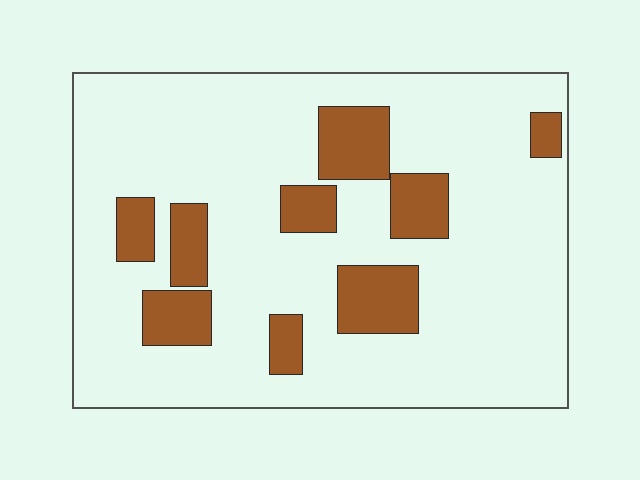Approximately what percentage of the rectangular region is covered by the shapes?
Approximately 20%.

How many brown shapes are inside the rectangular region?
9.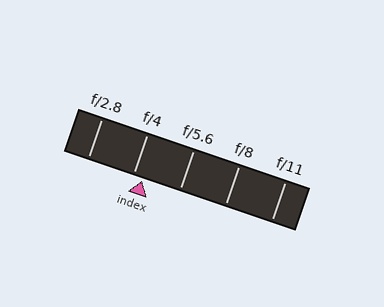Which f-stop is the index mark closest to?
The index mark is closest to f/4.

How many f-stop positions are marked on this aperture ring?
There are 5 f-stop positions marked.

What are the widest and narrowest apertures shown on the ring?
The widest aperture shown is f/2.8 and the narrowest is f/11.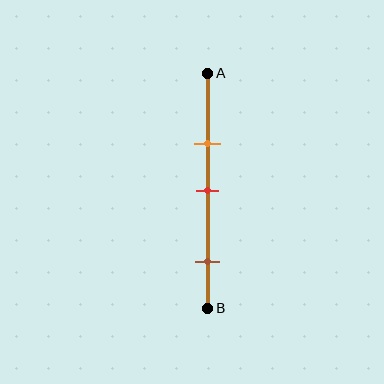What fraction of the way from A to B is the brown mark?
The brown mark is approximately 80% (0.8) of the way from A to B.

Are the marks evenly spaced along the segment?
No, the marks are not evenly spaced.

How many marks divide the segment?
There are 3 marks dividing the segment.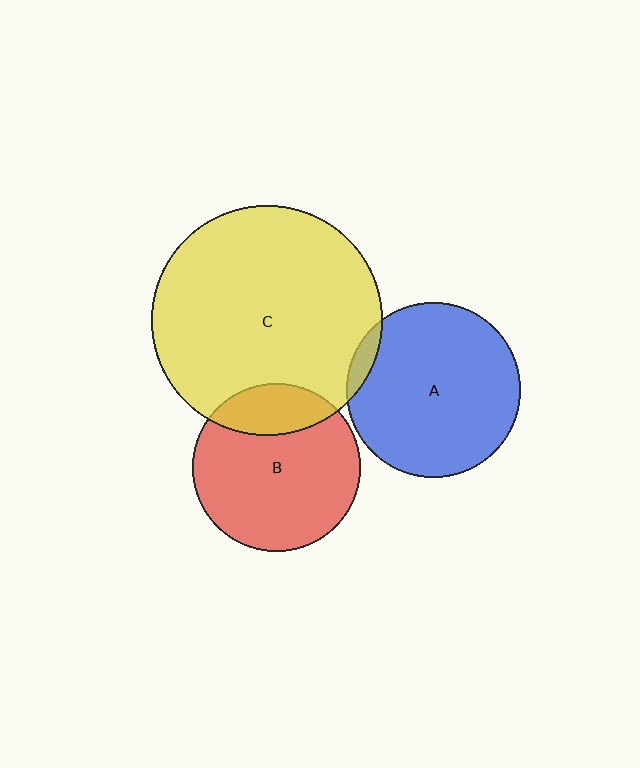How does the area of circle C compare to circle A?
Approximately 1.7 times.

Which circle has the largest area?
Circle C (yellow).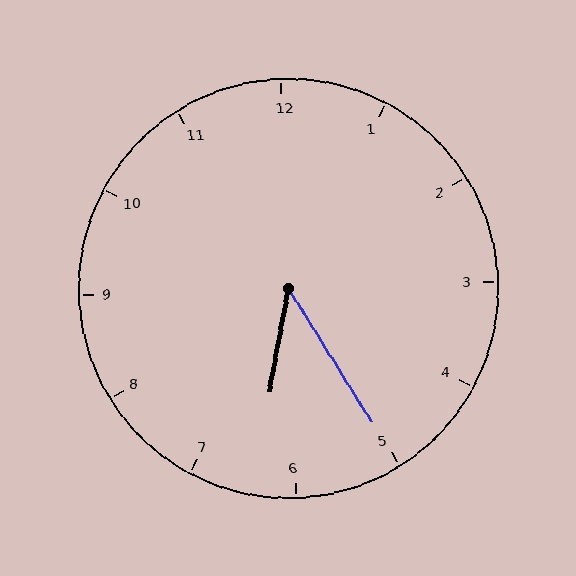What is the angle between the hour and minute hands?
Approximately 42 degrees.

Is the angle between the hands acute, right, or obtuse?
It is acute.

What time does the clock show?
6:25.